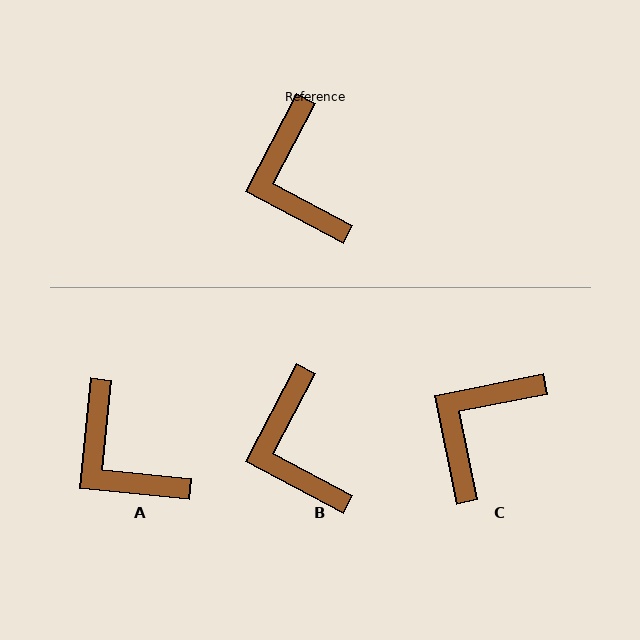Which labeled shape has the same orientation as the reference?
B.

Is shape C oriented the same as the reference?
No, it is off by about 51 degrees.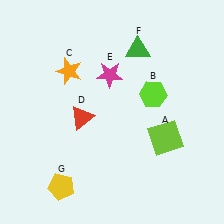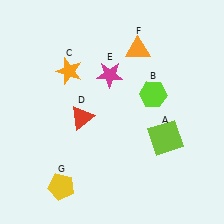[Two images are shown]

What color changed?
The triangle (F) changed from green in Image 1 to orange in Image 2.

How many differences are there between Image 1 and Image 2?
There is 1 difference between the two images.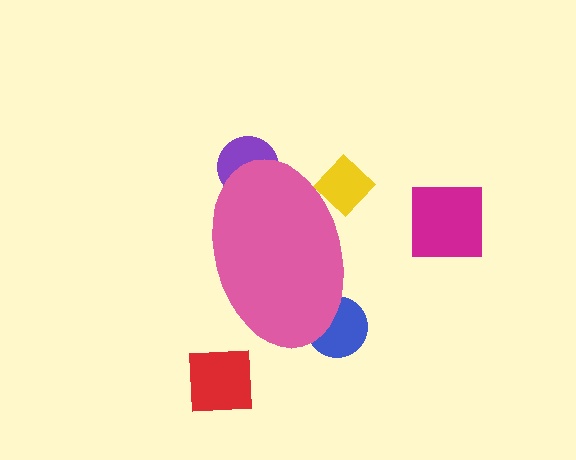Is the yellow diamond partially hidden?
Yes, the yellow diamond is partially hidden behind the pink ellipse.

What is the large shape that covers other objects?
A pink ellipse.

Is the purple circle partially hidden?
Yes, the purple circle is partially hidden behind the pink ellipse.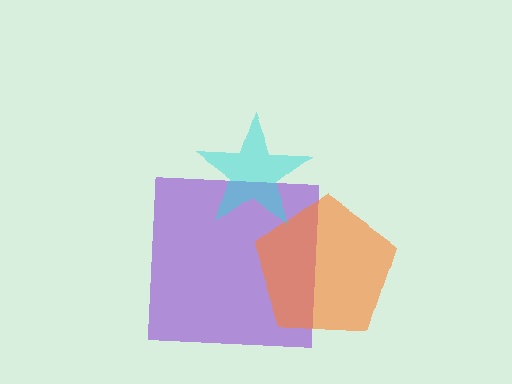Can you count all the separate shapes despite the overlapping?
Yes, there are 3 separate shapes.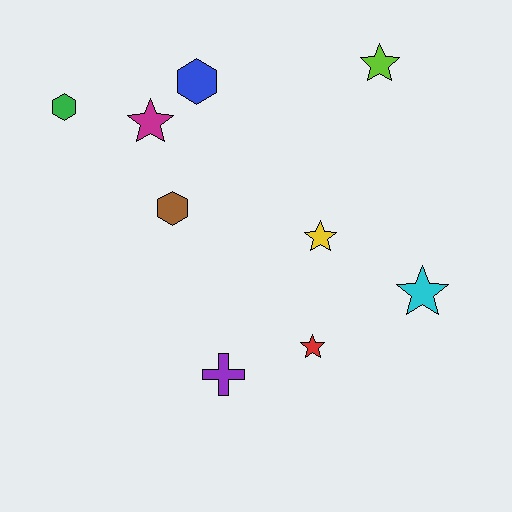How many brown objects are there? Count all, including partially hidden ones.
There is 1 brown object.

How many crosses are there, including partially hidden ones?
There is 1 cross.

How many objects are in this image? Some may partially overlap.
There are 9 objects.